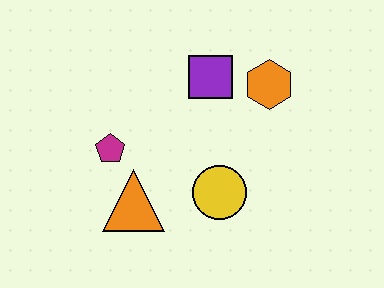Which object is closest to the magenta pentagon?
The orange triangle is closest to the magenta pentagon.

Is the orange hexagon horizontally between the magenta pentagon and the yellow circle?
No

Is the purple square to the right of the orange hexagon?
No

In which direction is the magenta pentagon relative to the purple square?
The magenta pentagon is to the left of the purple square.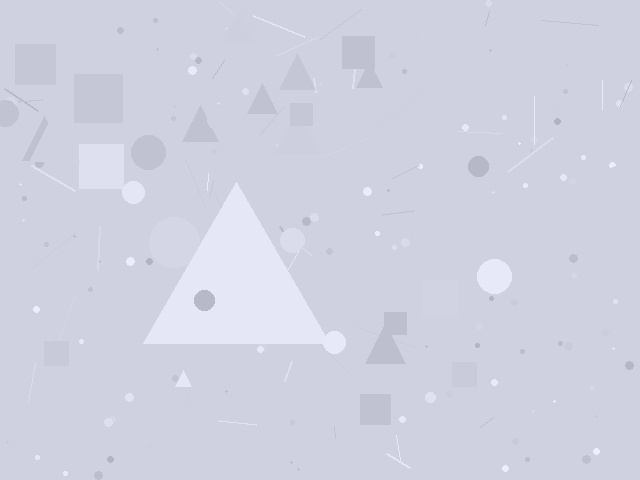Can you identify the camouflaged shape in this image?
The camouflaged shape is a triangle.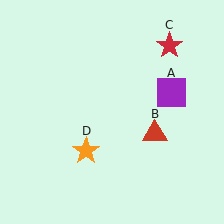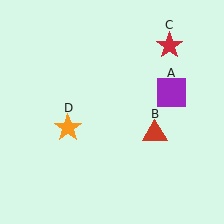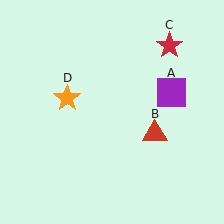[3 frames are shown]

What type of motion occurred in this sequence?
The orange star (object D) rotated clockwise around the center of the scene.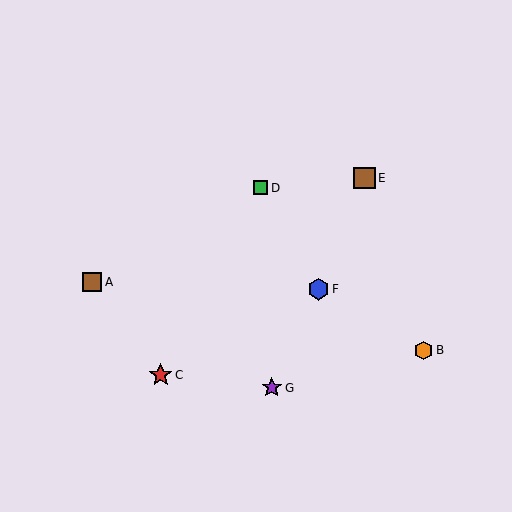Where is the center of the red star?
The center of the red star is at (161, 375).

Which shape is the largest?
The red star (labeled C) is the largest.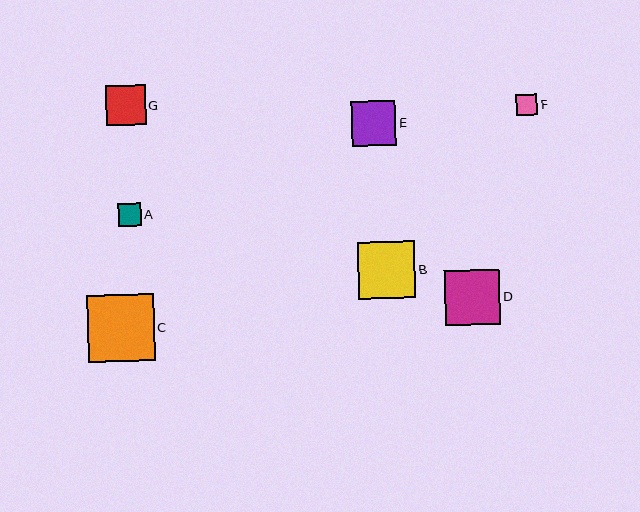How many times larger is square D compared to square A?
Square D is approximately 2.4 times the size of square A.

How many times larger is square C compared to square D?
Square C is approximately 1.2 times the size of square D.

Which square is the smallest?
Square F is the smallest with a size of approximately 21 pixels.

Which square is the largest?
Square C is the largest with a size of approximately 67 pixels.